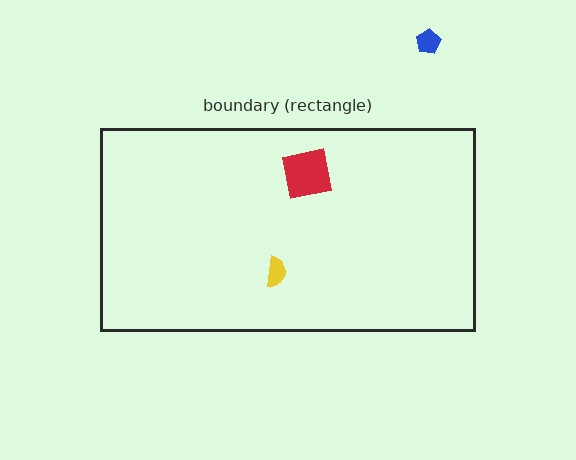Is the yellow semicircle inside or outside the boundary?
Inside.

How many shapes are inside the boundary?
2 inside, 1 outside.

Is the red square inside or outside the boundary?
Inside.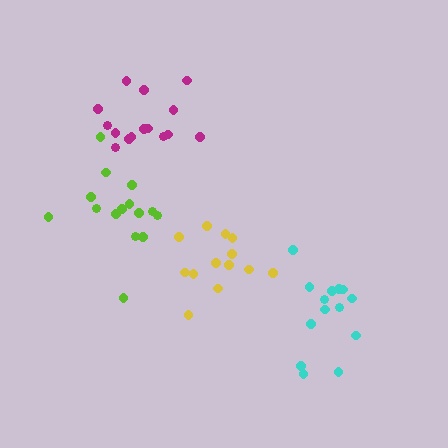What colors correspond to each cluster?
The clusters are colored: cyan, yellow, magenta, lime.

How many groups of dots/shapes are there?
There are 4 groups.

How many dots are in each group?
Group 1: 14 dots, Group 2: 13 dots, Group 3: 15 dots, Group 4: 15 dots (57 total).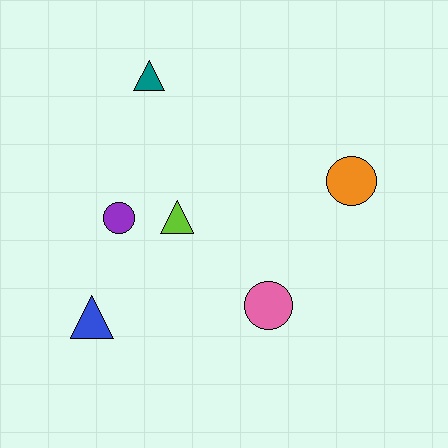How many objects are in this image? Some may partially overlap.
There are 6 objects.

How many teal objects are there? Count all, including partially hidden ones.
There is 1 teal object.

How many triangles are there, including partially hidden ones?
There are 3 triangles.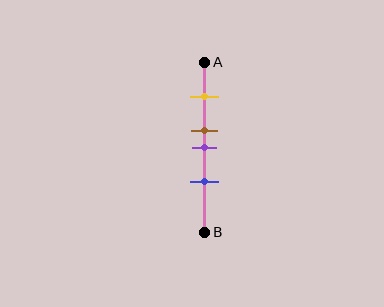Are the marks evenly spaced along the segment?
No, the marks are not evenly spaced.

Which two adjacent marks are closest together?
The brown and purple marks are the closest adjacent pair.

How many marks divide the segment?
There are 4 marks dividing the segment.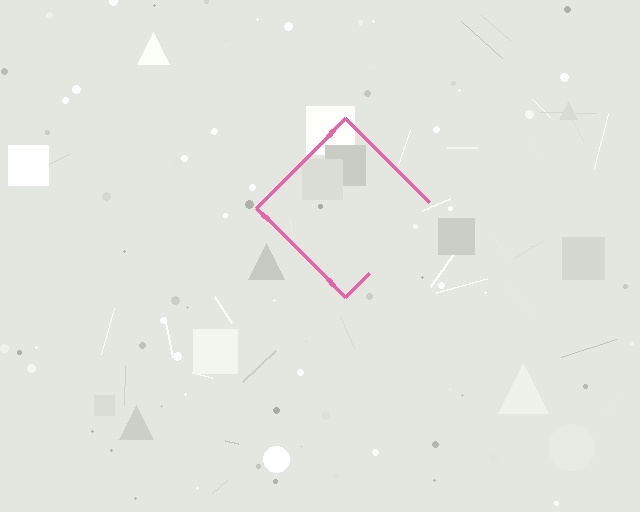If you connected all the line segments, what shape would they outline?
They would outline a diamond.